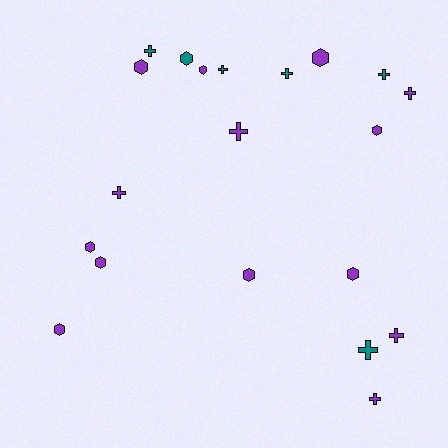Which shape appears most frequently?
Hexagon, with 10 objects.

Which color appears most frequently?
Purple, with 14 objects.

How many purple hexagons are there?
There are 9 purple hexagons.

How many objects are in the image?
There are 20 objects.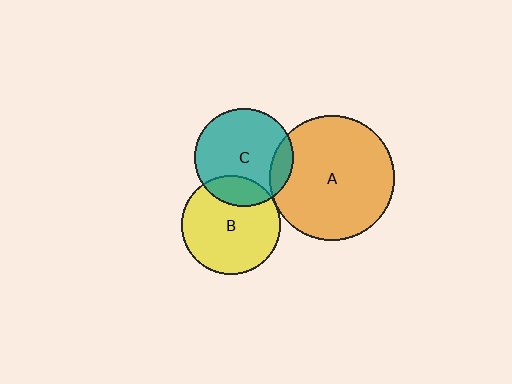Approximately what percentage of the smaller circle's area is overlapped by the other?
Approximately 20%.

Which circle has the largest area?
Circle A (orange).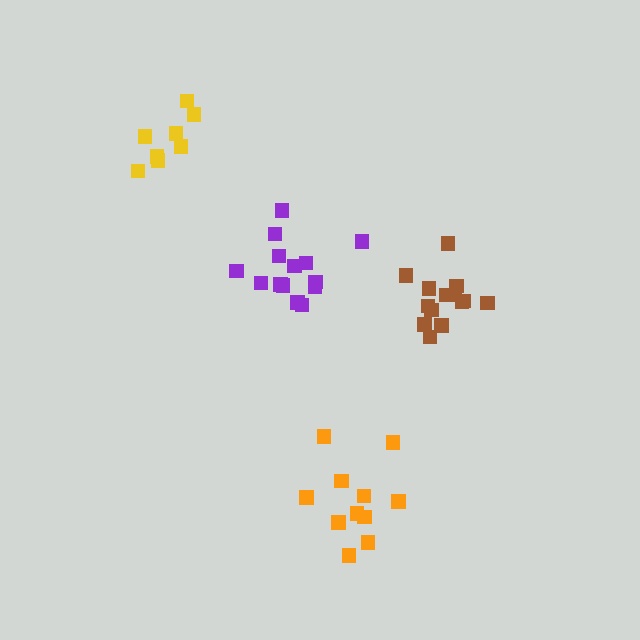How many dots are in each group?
Group 1: 8 dots, Group 2: 14 dots, Group 3: 11 dots, Group 4: 14 dots (47 total).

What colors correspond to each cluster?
The clusters are colored: yellow, brown, orange, purple.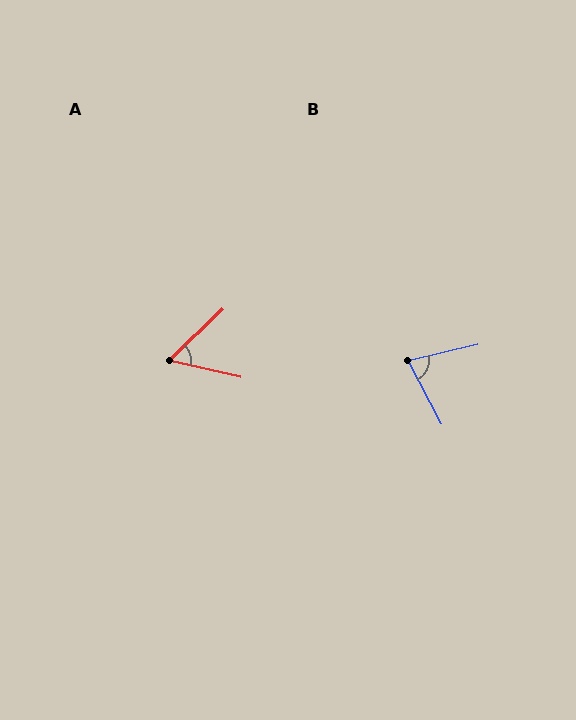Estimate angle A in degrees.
Approximately 57 degrees.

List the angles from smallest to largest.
A (57°), B (76°).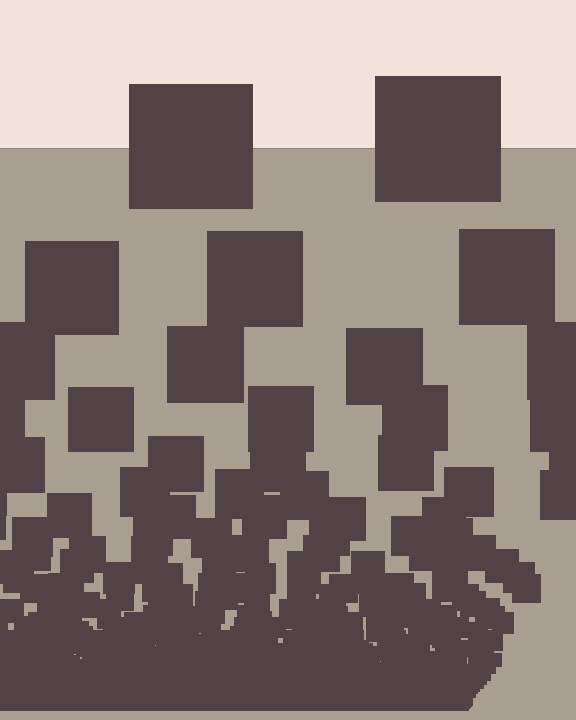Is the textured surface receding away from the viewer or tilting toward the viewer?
The surface appears to tilt toward the viewer. Texture elements get larger and sparser toward the top.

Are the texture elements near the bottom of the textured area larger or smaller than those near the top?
Smaller. The gradient is inverted — elements near the bottom are smaller and denser.